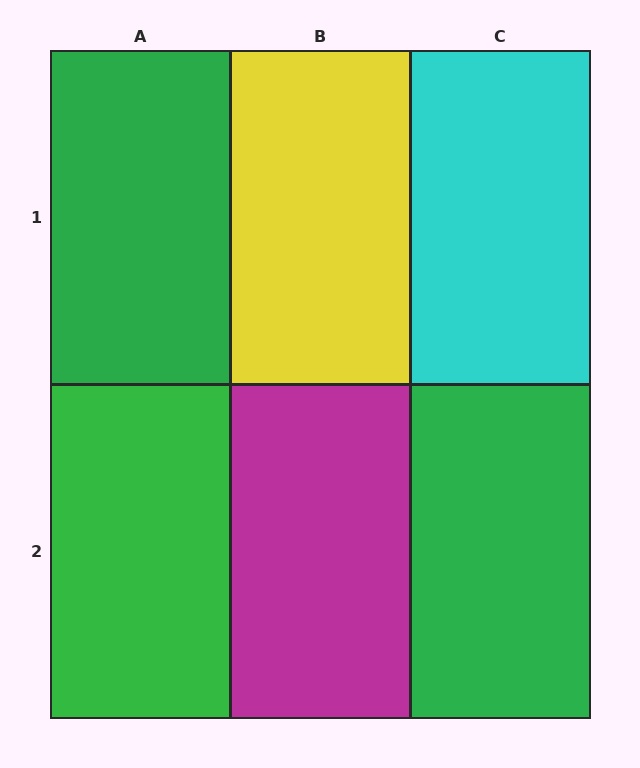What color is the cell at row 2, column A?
Green.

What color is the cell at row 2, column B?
Magenta.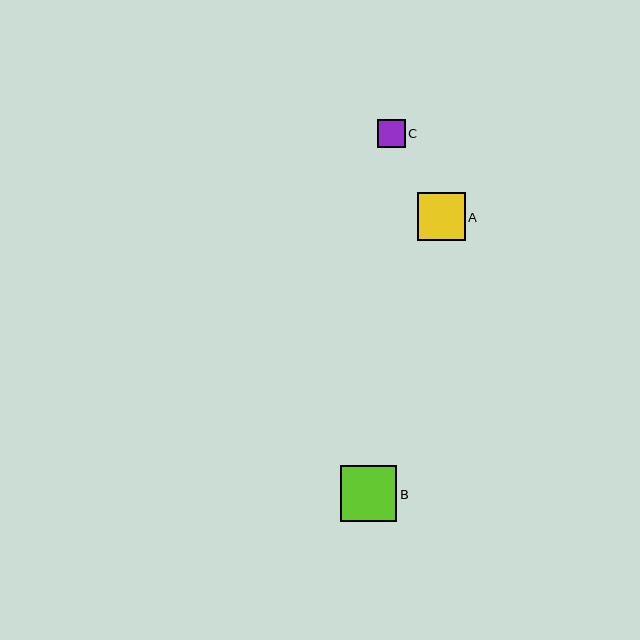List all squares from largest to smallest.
From largest to smallest: B, A, C.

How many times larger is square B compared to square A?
Square B is approximately 1.2 times the size of square A.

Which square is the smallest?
Square C is the smallest with a size of approximately 28 pixels.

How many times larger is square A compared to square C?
Square A is approximately 1.7 times the size of square C.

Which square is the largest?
Square B is the largest with a size of approximately 56 pixels.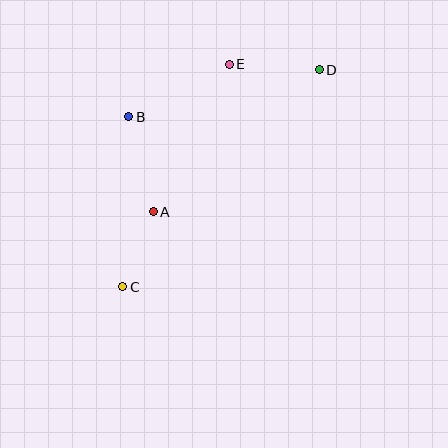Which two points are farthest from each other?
Points C and D are farthest from each other.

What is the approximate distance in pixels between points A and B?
The distance between A and B is approximately 98 pixels.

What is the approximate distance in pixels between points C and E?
The distance between C and E is approximately 247 pixels.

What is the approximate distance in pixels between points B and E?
The distance between B and E is approximately 113 pixels.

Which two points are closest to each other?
Points A and C are closest to each other.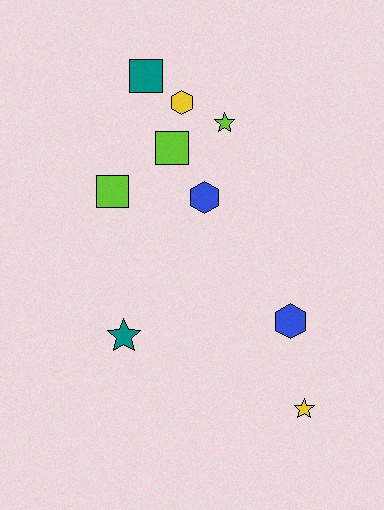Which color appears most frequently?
Lime, with 3 objects.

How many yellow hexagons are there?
There is 1 yellow hexagon.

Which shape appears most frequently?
Hexagon, with 3 objects.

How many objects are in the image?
There are 9 objects.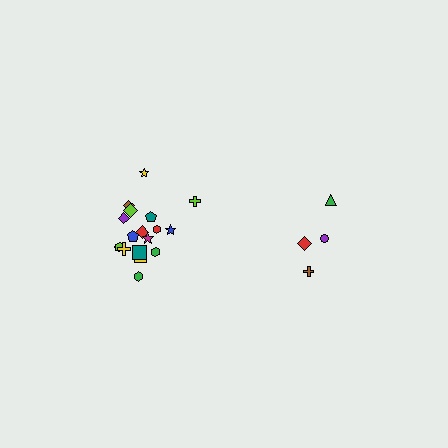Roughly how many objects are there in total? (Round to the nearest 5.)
Roughly 20 objects in total.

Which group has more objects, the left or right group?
The left group.